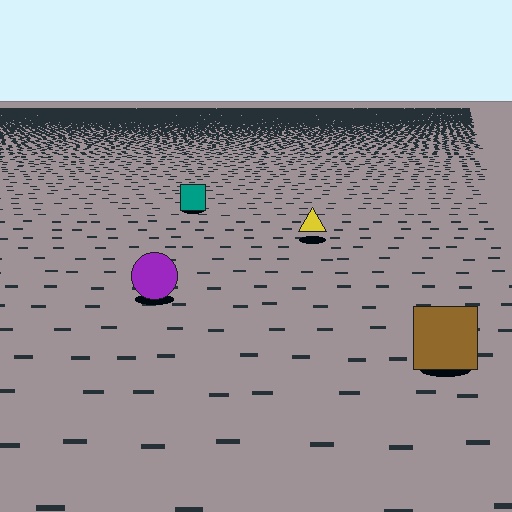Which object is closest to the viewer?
The brown square is closest. The texture marks near it are larger and more spread out.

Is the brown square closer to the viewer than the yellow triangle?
Yes. The brown square is closer — you can tell from the texture gradient: the ground texture is coarser near it.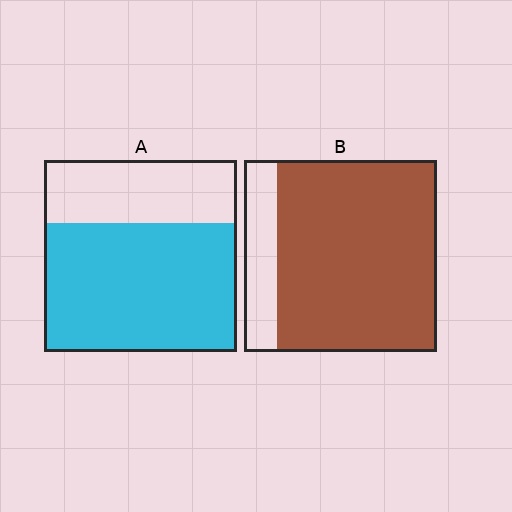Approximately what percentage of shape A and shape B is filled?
A is approximately 65% and B is approximately 85%.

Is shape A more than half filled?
Yes.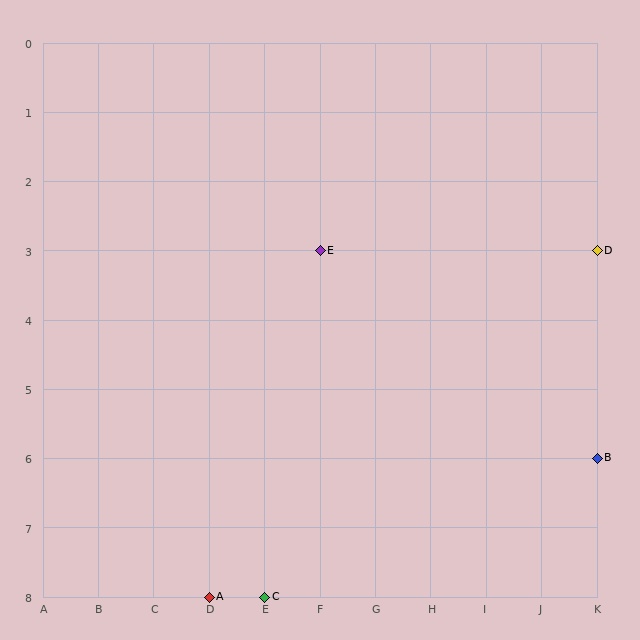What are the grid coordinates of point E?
Point E is at grid coordinates (F, 3).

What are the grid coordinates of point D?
Point D is at grid coordinates (K, 3).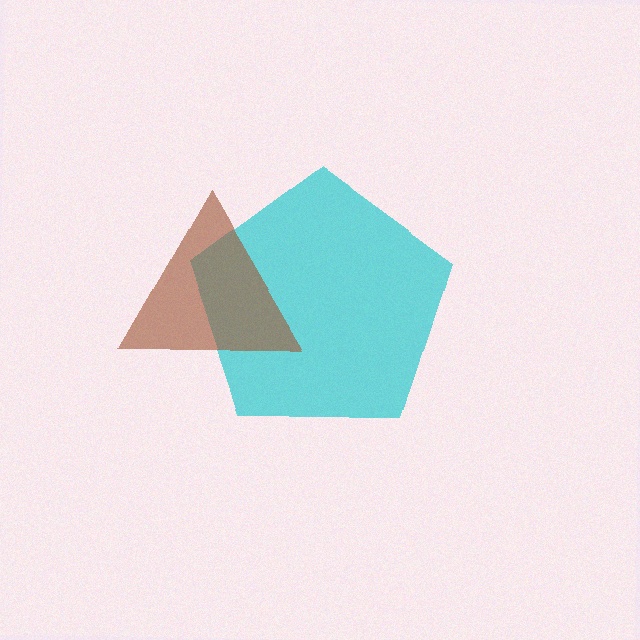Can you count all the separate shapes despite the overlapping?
Yes, there are 2 separate shapes.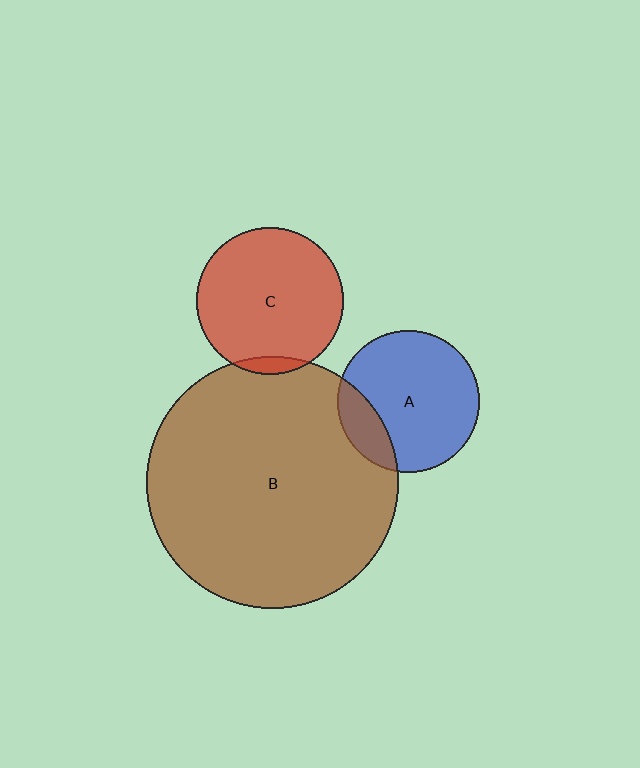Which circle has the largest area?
Circle B (brown).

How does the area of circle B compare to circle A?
Approximately 3.2 times.